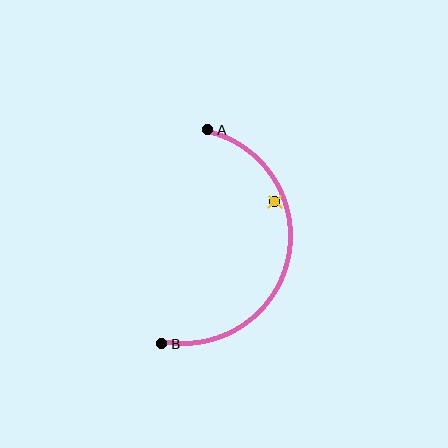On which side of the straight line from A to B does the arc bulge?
The arc bulges to the right of the straight line connecting A and B.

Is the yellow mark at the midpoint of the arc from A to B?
No — the yellow mark does not lie on the arc at all. It sits slightly inside the curve.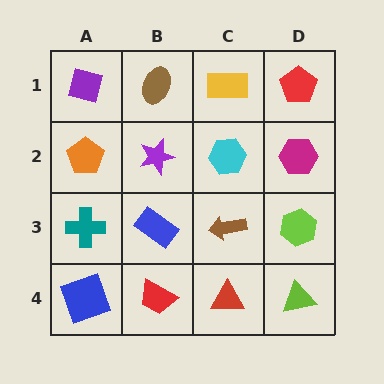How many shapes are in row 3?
4 shapes.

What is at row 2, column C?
A cyan hexagon.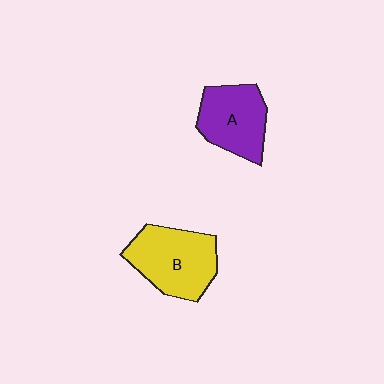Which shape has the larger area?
Shape B (yellow).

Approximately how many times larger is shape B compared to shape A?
Approximately 1.2 times.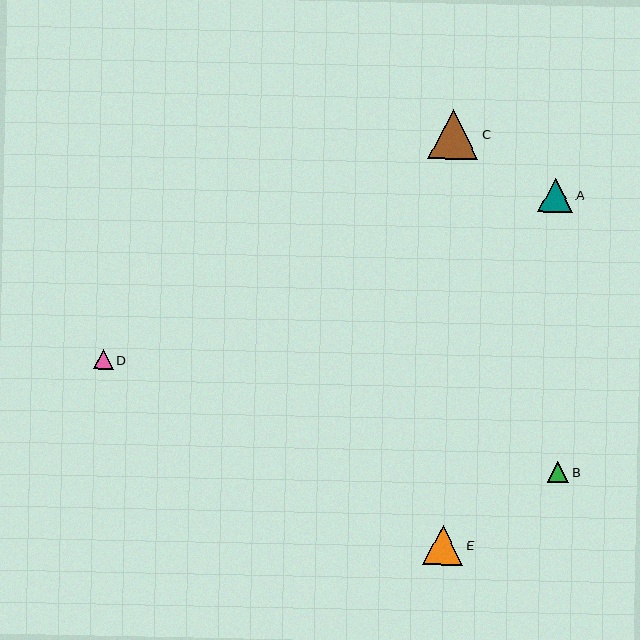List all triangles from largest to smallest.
From largest to smallest: C, E, A, B, D.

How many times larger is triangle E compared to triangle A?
Triangle E is approximately 1.1 times the size of triangle A.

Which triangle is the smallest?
Triangle D is the smallest with a size of approximately 20 pixels.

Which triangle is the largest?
Triangle C is the largest with a size of approximately 50 pixels.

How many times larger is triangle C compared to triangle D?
Triangle C is approximately 2.5 times the size of triangle D.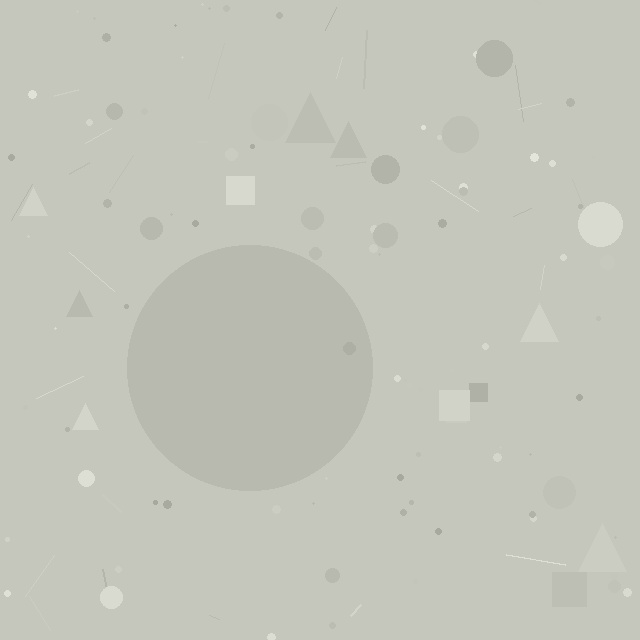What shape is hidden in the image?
A circle is hidden in the image.